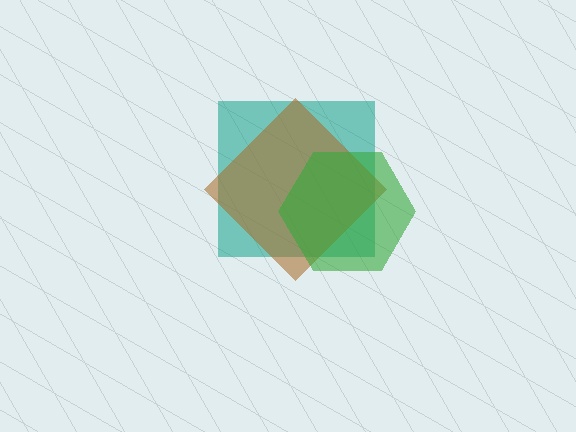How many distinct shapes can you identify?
There are 3 distinct shapes: a teal square, a brown diamond, a green hexagon.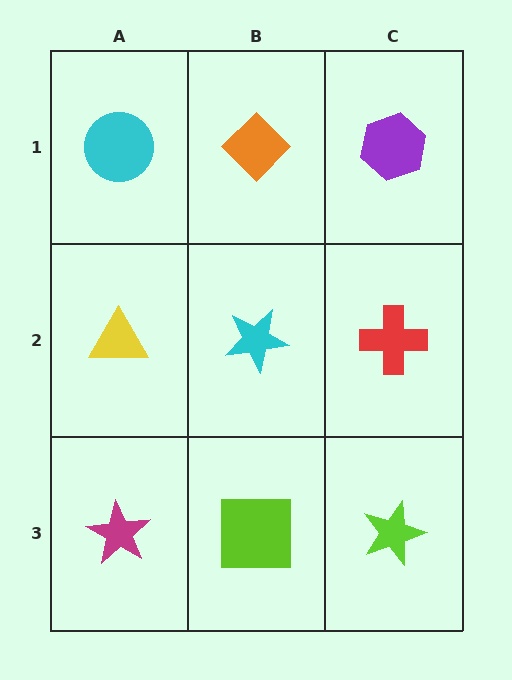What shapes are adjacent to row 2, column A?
A cyan circle (row 1, column A), a magenta star (row 3, column A), a cyan star (row 2, column B).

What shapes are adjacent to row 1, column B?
A cyan star (row 2, column B), a cyan circle (row 1, column A), a purple hexagon (row 1, column C).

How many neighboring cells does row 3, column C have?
2.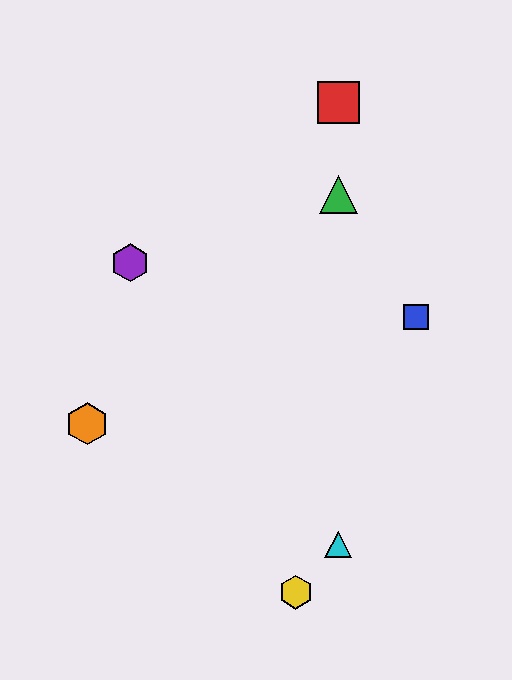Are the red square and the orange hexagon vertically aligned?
No, the red square is at x≈338 and the orange hexagon is at x≈87.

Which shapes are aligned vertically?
The red square, the green triangle, the cyan triangle are aligned vertically.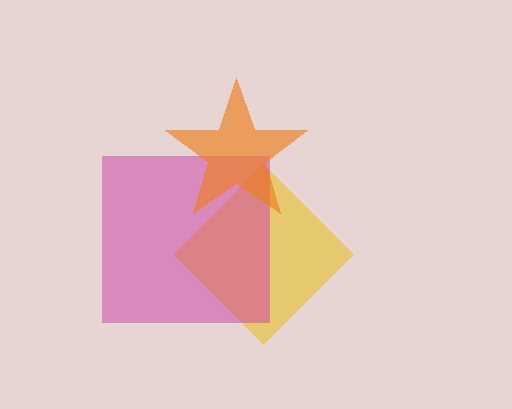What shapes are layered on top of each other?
The layered shapes are: a yellow diamond, a magenta square, an orange star.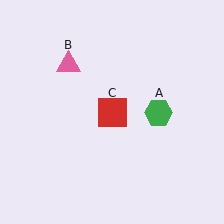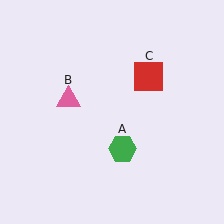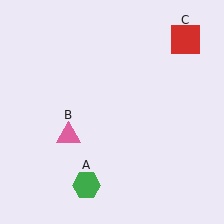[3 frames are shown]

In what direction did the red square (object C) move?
The red square (object C) moved up and to the right.